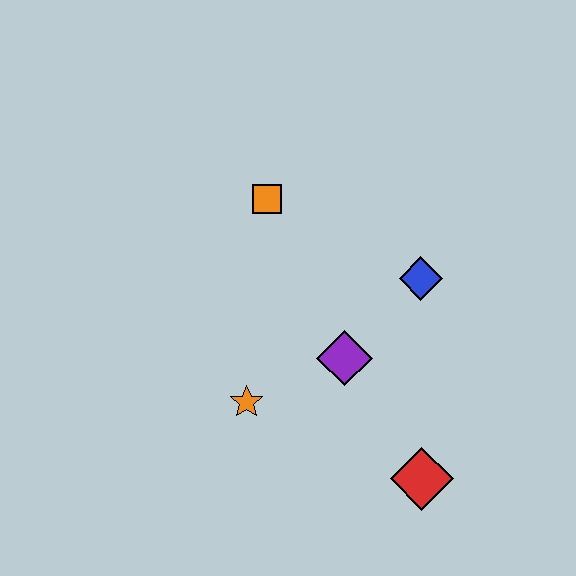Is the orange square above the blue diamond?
Yes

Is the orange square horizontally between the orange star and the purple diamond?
Yes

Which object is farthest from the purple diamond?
The orange square is farthest from the purple diamond.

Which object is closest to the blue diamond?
The purple diamond is closest to the blue diamond.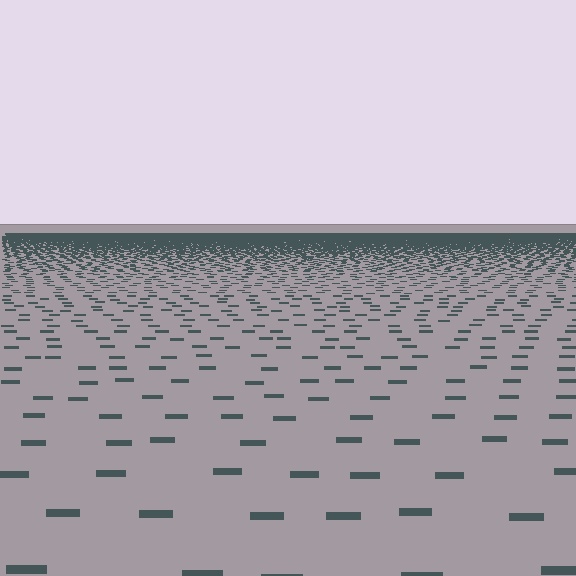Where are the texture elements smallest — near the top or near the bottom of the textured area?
Near the top.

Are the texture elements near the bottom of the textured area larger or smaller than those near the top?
Larger. Near the bottom, elements are closer to the viewer and appear at a bigger on-screen size.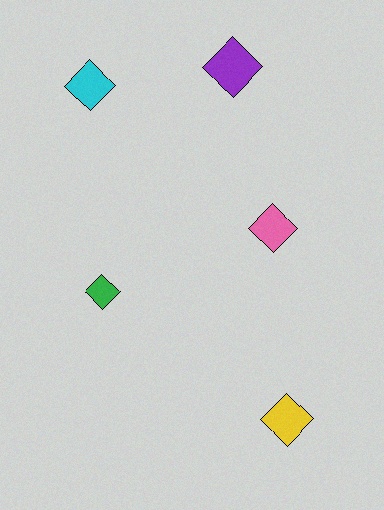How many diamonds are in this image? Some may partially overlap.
There are 5 diamonds.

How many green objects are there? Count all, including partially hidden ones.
There is 1 green object.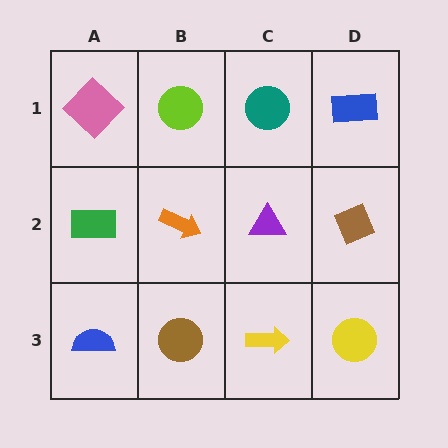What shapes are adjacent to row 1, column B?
An orange arrow (row 2, column B), a pink diamond (row 1, column A), a teal circle (row 1, column C).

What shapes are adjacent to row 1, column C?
A purple triangle (row 2, column C), a lime circle (row 1, column B), a blue rectangle (row 1, column D).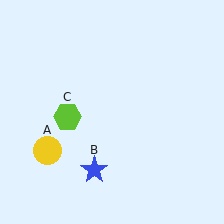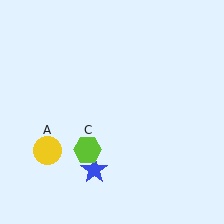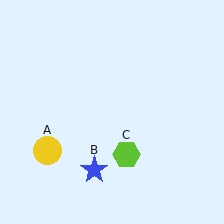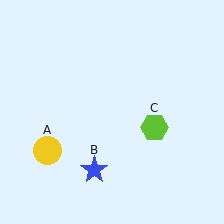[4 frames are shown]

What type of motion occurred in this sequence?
The lime hexagon (object C) rotated counterclockwise around the center of the scene.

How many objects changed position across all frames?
1 object changed position: lime hexagon (object C).